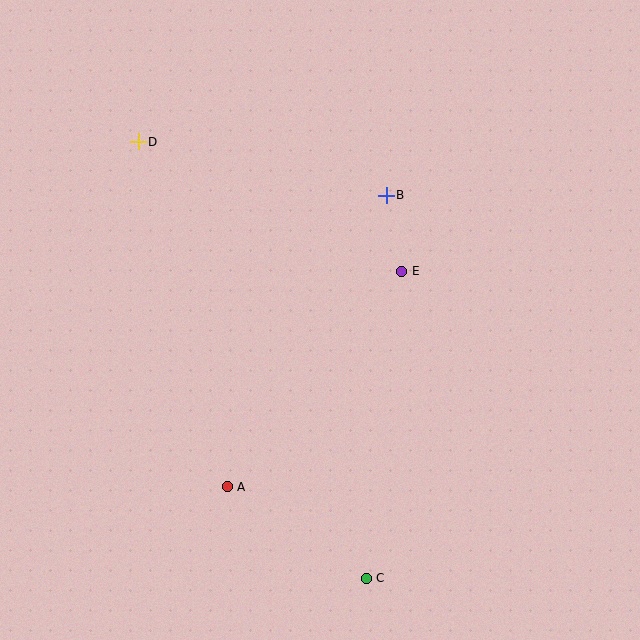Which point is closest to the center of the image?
Point E at (402, 271) is closest to the center.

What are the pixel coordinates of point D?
Point D is at (138, 142).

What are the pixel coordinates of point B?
Point B is at (386, 195).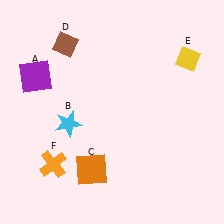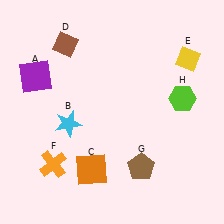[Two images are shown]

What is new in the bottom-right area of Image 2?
A brown pentagon (G) was added in the bottom-right area of Image 2.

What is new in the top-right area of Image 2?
A lime hexagon (H) was added in the top-right area of Image 2.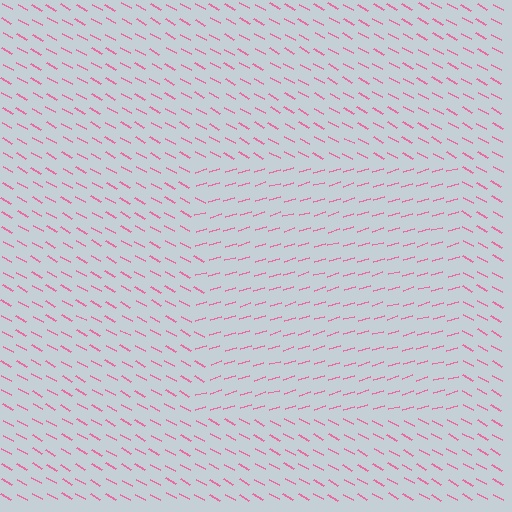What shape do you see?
I see a rectangle.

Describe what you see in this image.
The image is filled with small pink line segments. A rectangle region in the image has lines oriented differently from the surrounding lines, creating a visible texture boundary.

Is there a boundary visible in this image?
Yes, there is a texture boundary formed by a change in line orientation.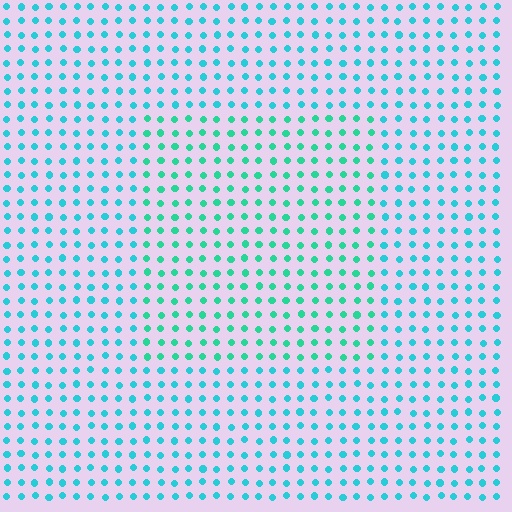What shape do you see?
I see a rectangle.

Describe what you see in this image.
The image is filled with small cyan elements in a uniform arrangement. A rectangle-shaped region is visible where the elements are tinted to a slightly different hue, forming a subtle color boundary.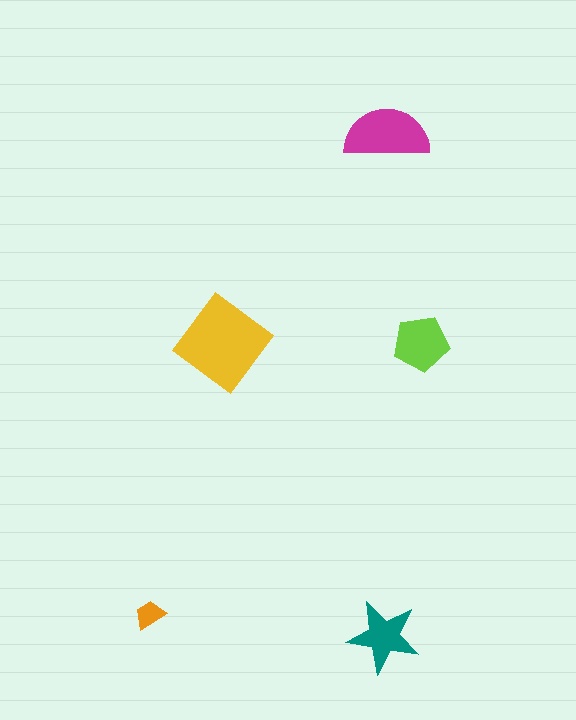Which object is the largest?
The yellow diamond.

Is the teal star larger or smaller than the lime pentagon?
Smaller.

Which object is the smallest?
The orange trapezoid.